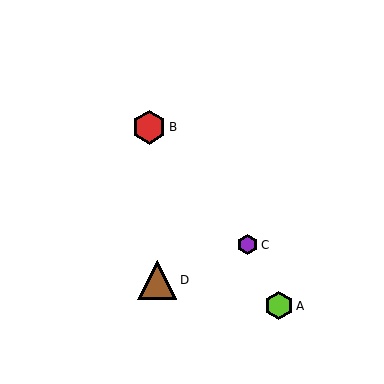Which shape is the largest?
The brown triangle (labeled D) is the largest.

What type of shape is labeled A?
Shape A is a lime hexagon.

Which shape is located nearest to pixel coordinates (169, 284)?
The brown triangle (labeled D) at (157, 280) is nearest to that location.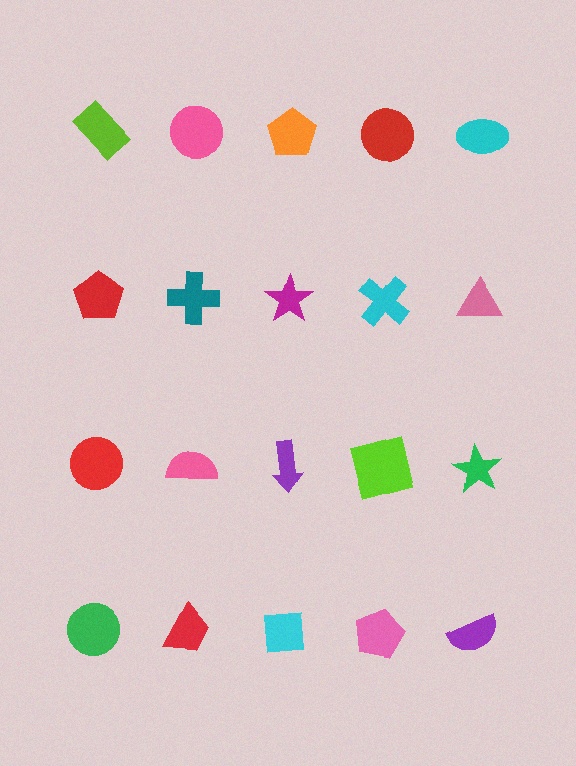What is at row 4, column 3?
A cyan square.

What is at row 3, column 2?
A pink semicircle.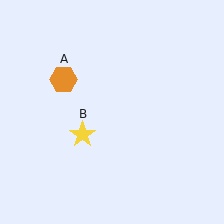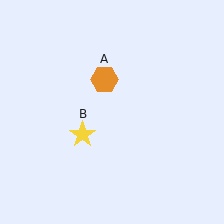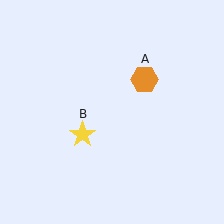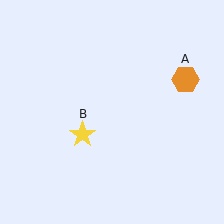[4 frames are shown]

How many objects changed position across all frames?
1 object changed position: orange hexagon (object A).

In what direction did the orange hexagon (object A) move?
The orange hexagon (object A) moved right.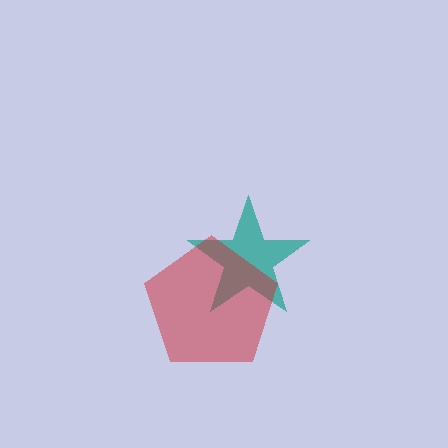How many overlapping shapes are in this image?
There are 2 overlapping shapes in the image.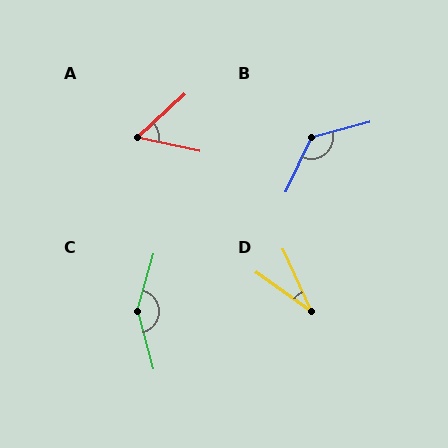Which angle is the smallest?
D, at approximately 29 degrees.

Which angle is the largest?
C, at approximately 149 degrees.